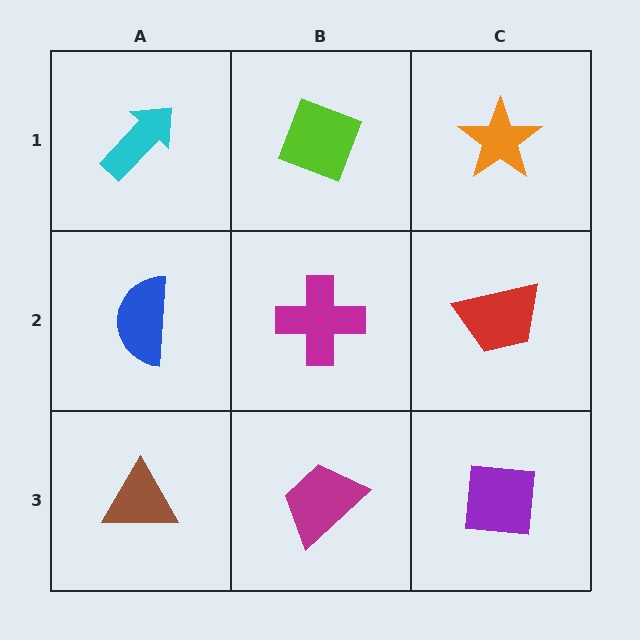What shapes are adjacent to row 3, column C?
A red trapezoid (row 2, column C), a magenta trapezoid (row 3, column B).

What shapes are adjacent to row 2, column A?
A cyan arrow (row 1, column A), a brown triangle (row 3, column A), a magenta cross (row 2, column B).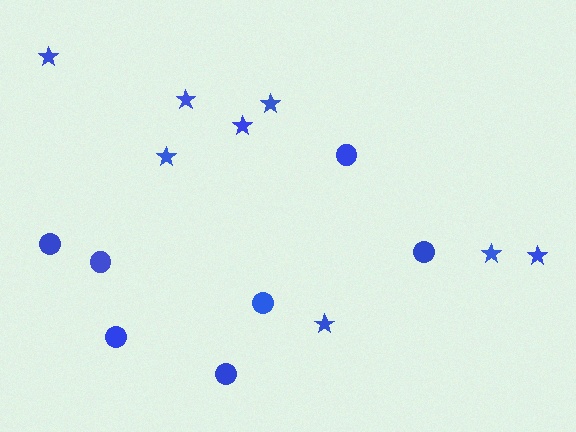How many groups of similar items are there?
There are 2 groups: one group of stars (8) and one group of circles (7).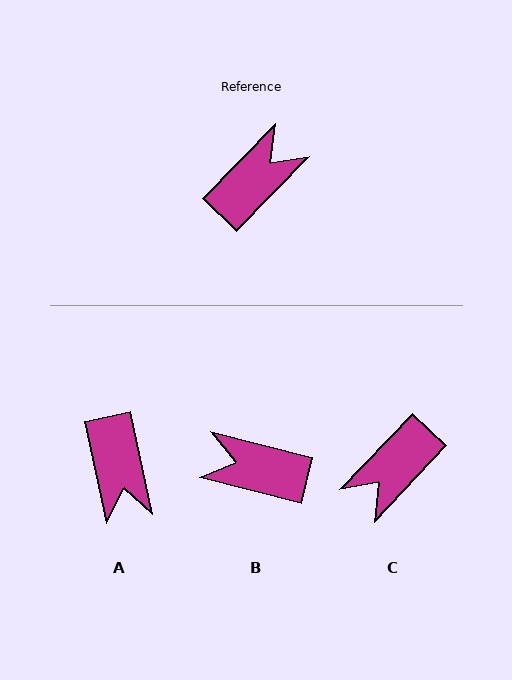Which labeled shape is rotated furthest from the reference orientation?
C, about 179 degrees away.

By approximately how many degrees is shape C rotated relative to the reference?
Approximately 179 degrees clockwise.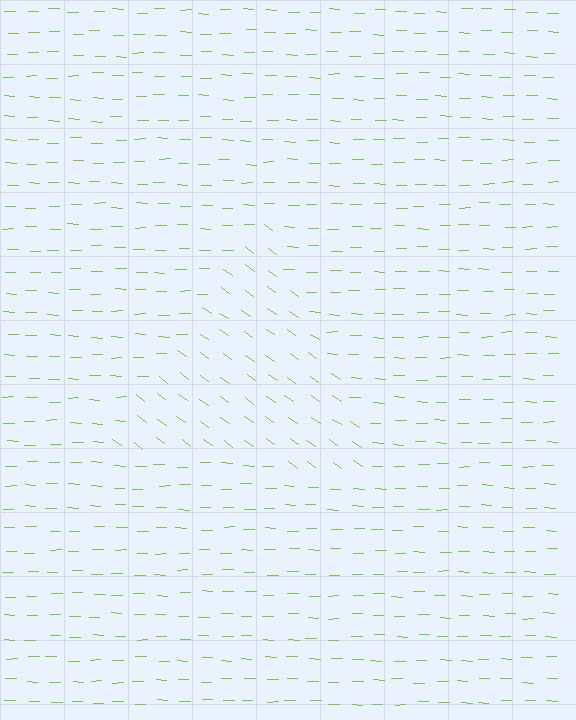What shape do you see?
I see a triangle.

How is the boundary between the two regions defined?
The boundary is defined purely by a change in line orientation (approximately 35 degrees difference). All lines are the same color and thickness.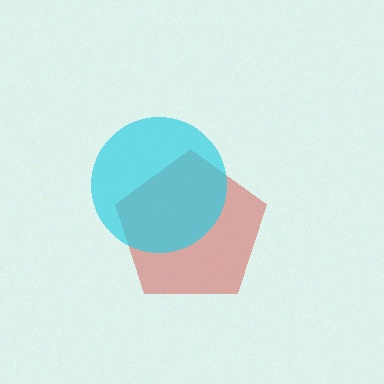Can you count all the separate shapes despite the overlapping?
Yes, there are 2 separate shapes.